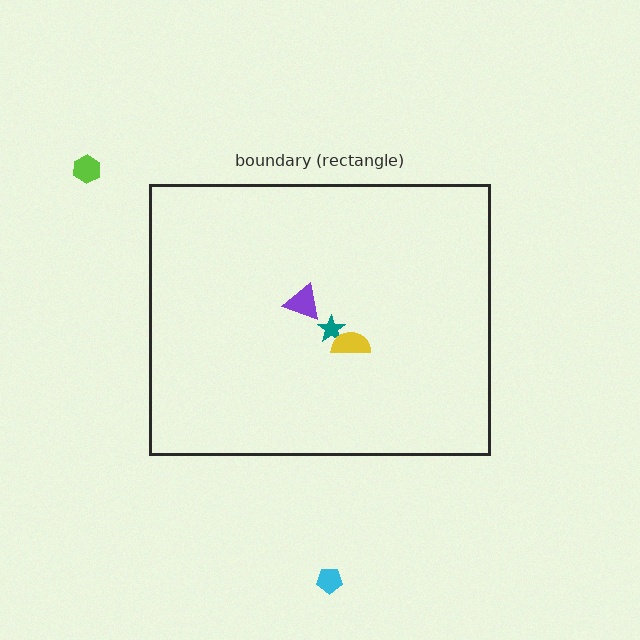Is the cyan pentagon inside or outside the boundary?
Outside.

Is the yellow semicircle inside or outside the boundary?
Inside.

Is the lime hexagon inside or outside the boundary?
Outside.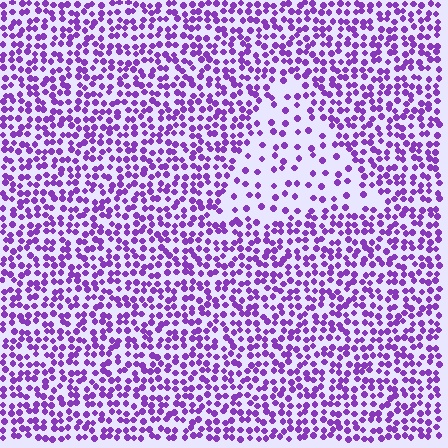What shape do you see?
I see a triangle.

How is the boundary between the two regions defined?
The boundary is defined by a change in element density (approximately 2.4x ratio). All elements are the same color, size, and shape.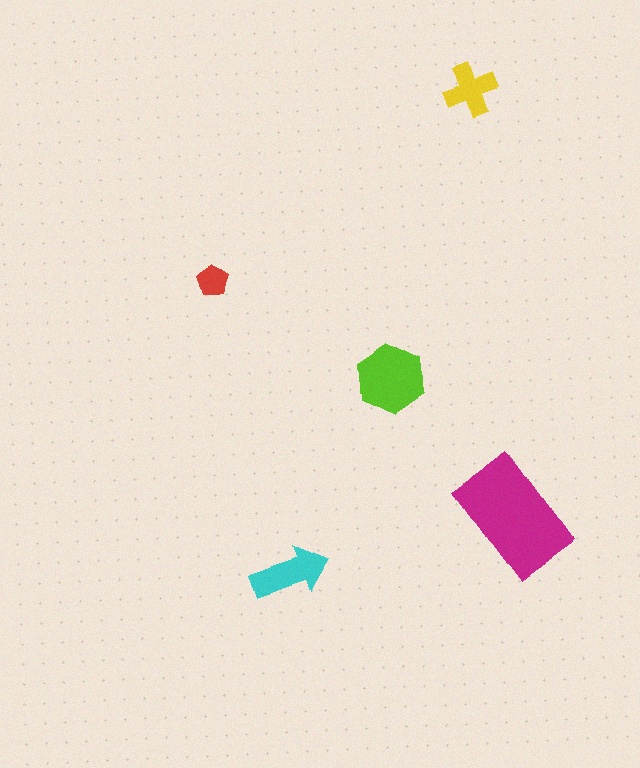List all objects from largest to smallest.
The magenta rectangle, the lime hexagon, the cyan arrow, the yellow cross, the red pentagon.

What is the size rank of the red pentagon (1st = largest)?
5th.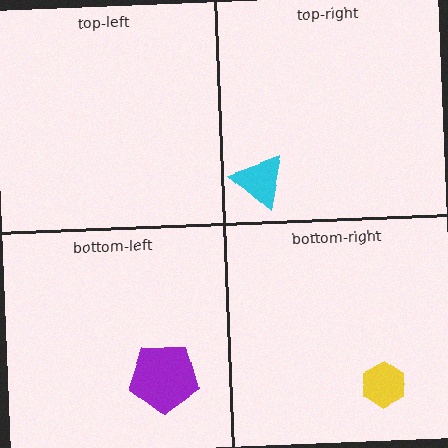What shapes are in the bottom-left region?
The purple pentagon.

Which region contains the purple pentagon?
The bottom-left region.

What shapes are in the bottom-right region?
The yellow hexagon.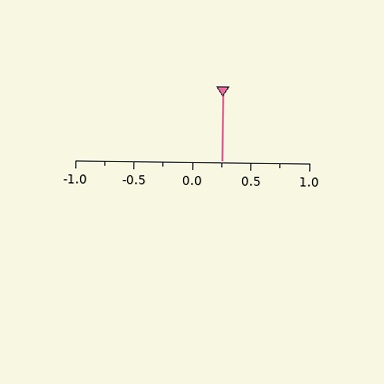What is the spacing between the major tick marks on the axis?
The major ticks are spaced 0.5 apart.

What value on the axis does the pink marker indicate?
The marker indicates approximately 0.25.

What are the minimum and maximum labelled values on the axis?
The axis runs from -1.0 to 1.0.